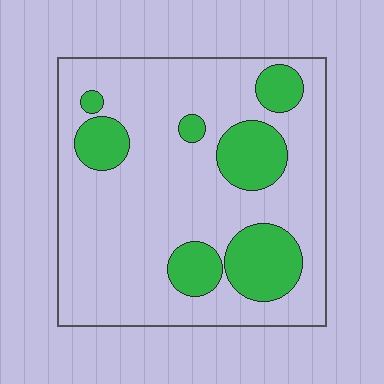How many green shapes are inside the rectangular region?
7.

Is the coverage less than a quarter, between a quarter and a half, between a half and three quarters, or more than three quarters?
Less than a quarter.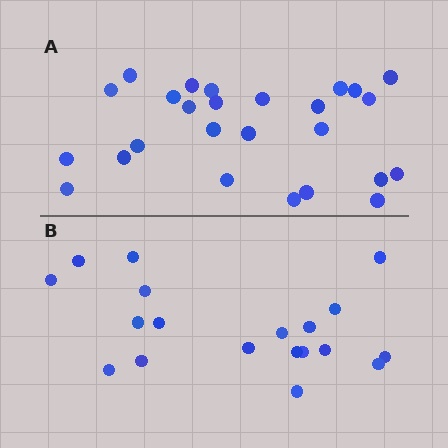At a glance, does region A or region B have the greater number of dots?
Region A (the top region) has more dots.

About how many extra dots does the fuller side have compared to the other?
Region A has roughly 8 or so more dots than region B.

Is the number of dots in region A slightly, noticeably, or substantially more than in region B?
Region A has noticeably more, but not dramatically so. The ratio is roughly 1.4 to 1.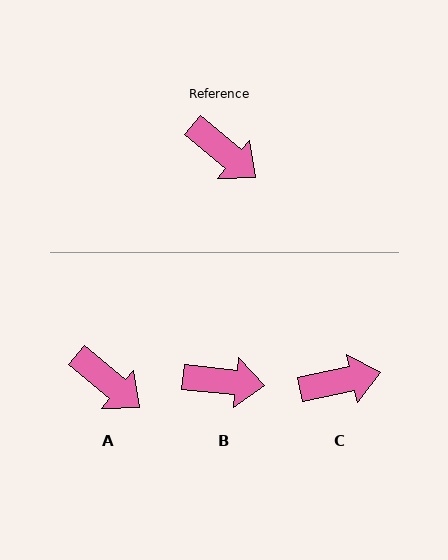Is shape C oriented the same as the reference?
No, it is off by about 52 degrees.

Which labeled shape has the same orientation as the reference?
A.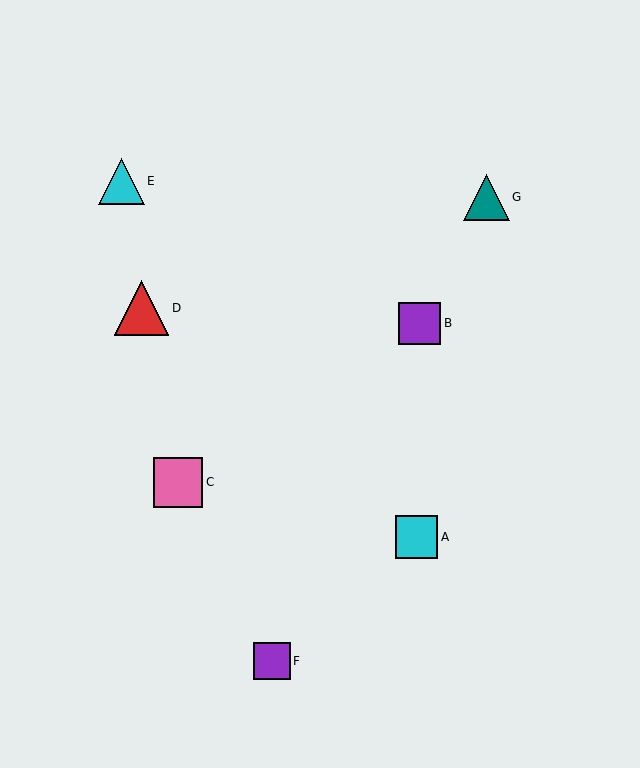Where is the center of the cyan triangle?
The center of the cyan triangle is at (122, 181).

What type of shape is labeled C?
Shape C is a pink square.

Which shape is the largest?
The red triangle (labeled D) is the largest.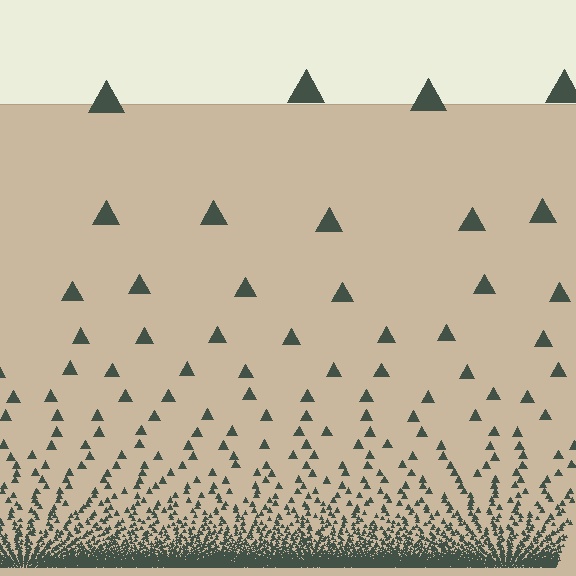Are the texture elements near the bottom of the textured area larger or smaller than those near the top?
Smaller. The gradient is inverted — elements near the bottom are smaller and denser.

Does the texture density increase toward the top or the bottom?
Density increases toward the bottom.